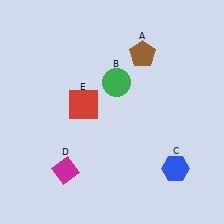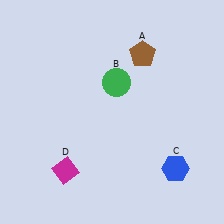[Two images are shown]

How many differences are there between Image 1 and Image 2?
There is 1 difference between the two images.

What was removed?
The red square (E) was removed in Image 2.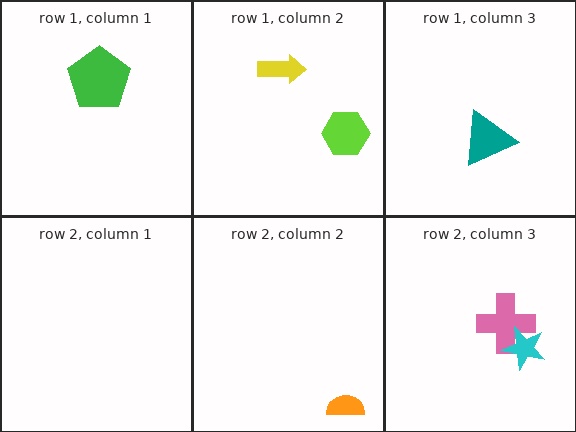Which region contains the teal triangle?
The row 1, column 3 region.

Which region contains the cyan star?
The row 2, column 3 region.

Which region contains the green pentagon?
The row 1, column 1 region.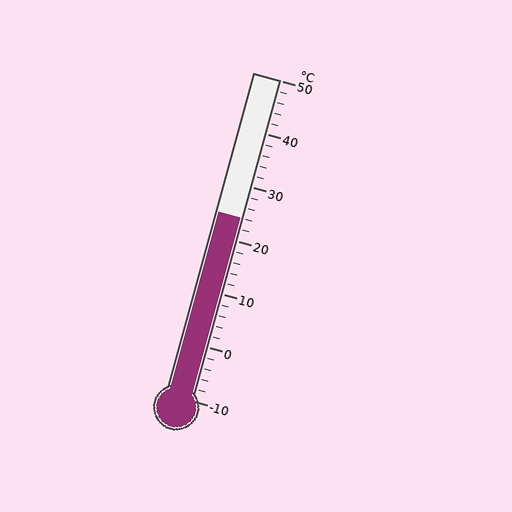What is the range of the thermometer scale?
The thermometer scale ranges from -10°C to 50°C.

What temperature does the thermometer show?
The thermometer shows approximately 24°C.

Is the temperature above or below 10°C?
The temperature is above 10°C.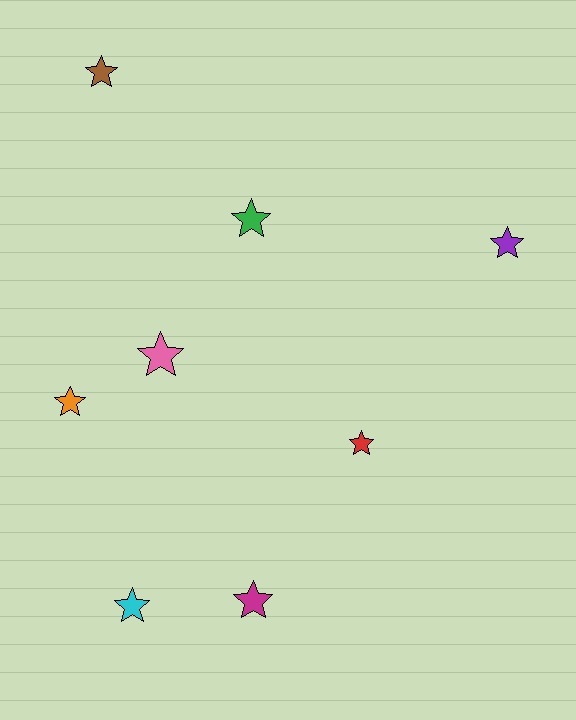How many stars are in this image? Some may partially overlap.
There are 8 stars.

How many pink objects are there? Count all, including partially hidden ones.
There is 1 pink object.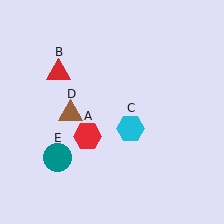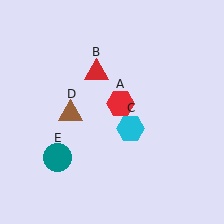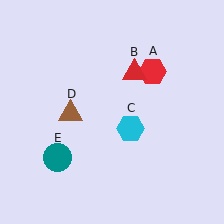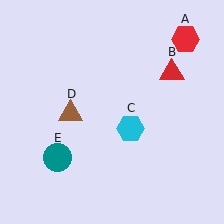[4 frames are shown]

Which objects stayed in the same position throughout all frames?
Cyan hexagon (object C) and brown triangle (object D) and teal circle (object E) remained stationary.